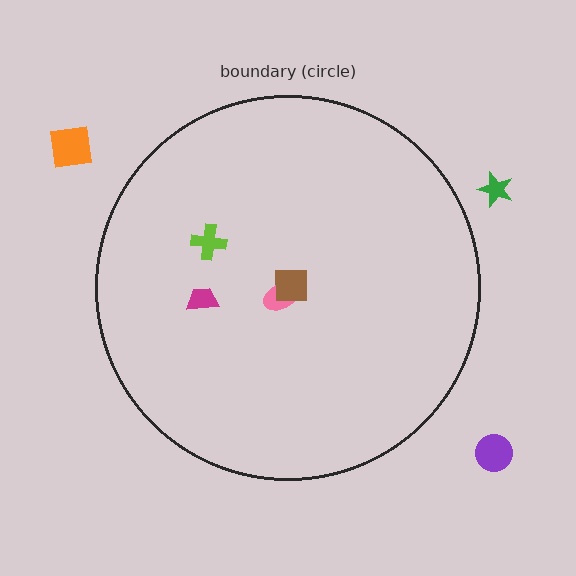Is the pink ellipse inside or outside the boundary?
Inside.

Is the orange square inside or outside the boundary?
Outside.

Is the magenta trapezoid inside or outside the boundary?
Inside.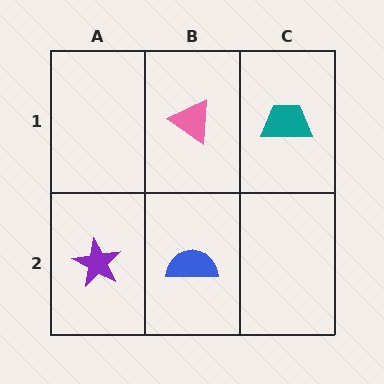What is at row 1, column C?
A teal trapezoid.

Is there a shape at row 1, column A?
No, that cell is empty.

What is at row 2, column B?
A blue semicircle.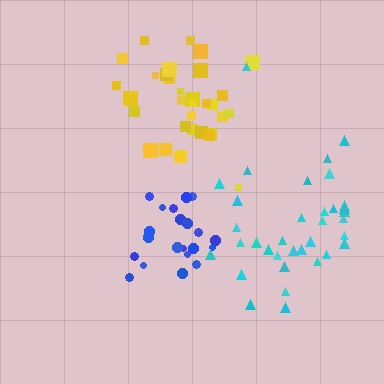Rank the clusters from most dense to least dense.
yellow, blue, cyan.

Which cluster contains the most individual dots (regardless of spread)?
Cyan (35).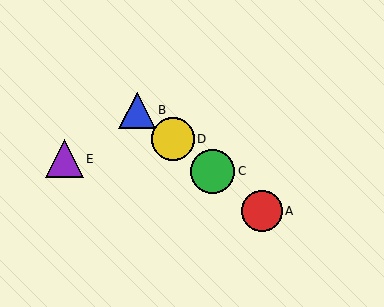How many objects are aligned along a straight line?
4 objects (A, B, C, D) are aligned along a straight line.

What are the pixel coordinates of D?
Object D is at (173, 139).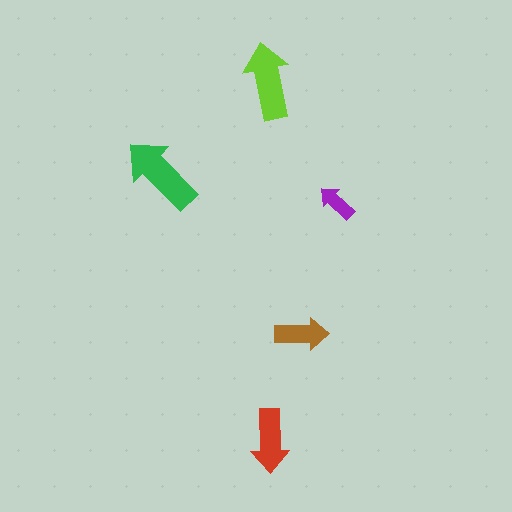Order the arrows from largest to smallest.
the green one, the lime one, the red one, the brown one, the purple one.